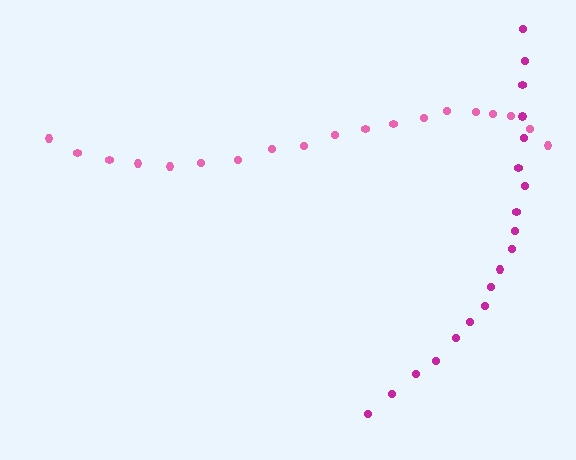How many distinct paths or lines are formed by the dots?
There are 2 distinct paths.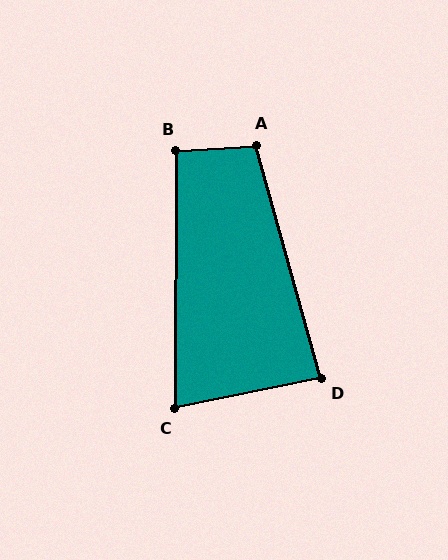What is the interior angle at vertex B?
Approximately 94 degrees (approximately right).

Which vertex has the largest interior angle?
A, at approximately 102 degrees.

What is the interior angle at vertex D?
Approximately 86 degrees (approximately right).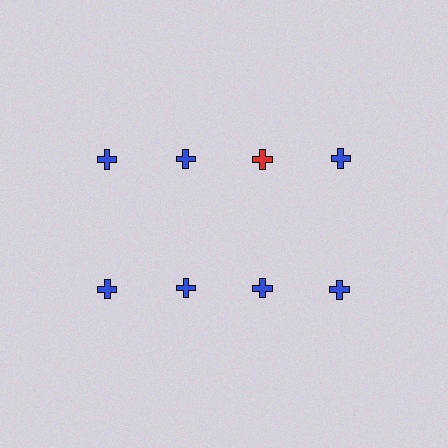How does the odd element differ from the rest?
It has a different color: red instead of blue.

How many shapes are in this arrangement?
There are 8 shapes arranged in a grid pattern.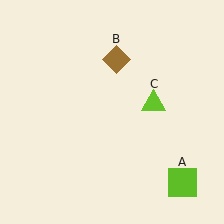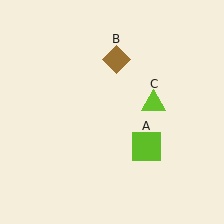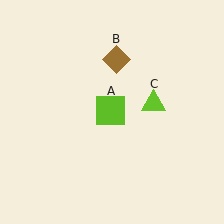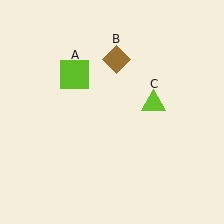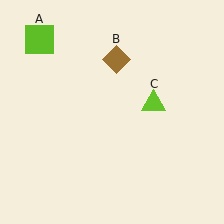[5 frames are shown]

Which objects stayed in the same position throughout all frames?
Brown diamond (object B) and lime triangle (object C) remained stationary.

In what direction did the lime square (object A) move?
The lime square (object A) moved up and to the left.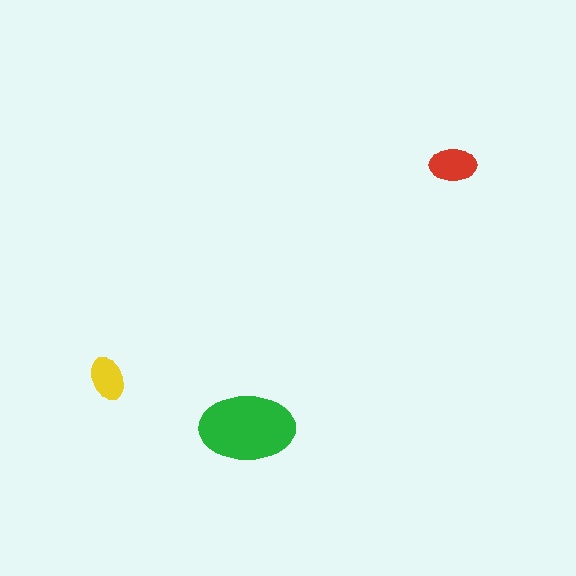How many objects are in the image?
There are 3 objects in the image.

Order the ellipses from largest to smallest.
the green one, the red one, the yellow one.